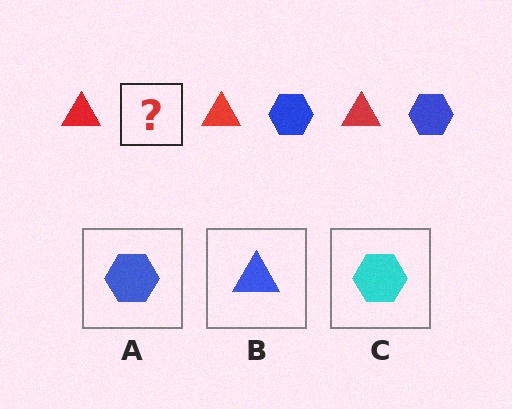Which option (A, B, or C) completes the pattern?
A.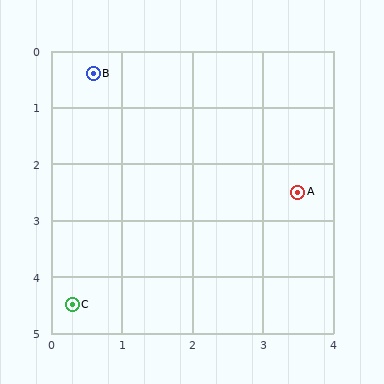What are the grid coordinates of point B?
Point B is at approximately (0.6, 0.4).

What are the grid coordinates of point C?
Point C is at approximately (0.3, 4.5).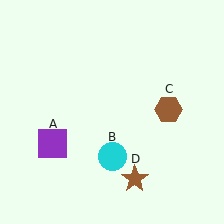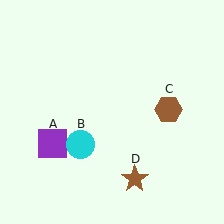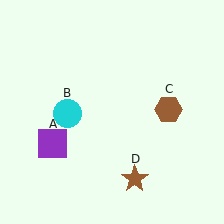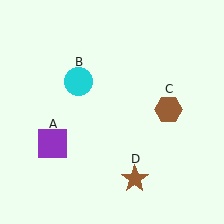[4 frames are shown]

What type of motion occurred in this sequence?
The cyan circle (object B) rotated clockwise around the center of the scene.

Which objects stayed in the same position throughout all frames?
Purple square (object A) and brown hexagon (object C) and brown star (object D) remained stationary.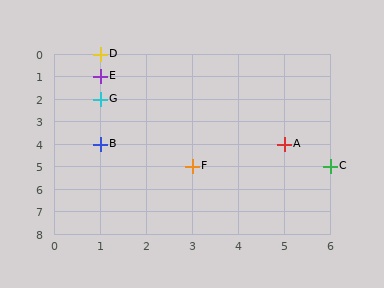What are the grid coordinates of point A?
Point A is at grid coordinates (5, 4).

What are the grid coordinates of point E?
Point E is at grid coordinates (1, 1).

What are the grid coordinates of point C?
Point C is at grid coordinates (6, 5).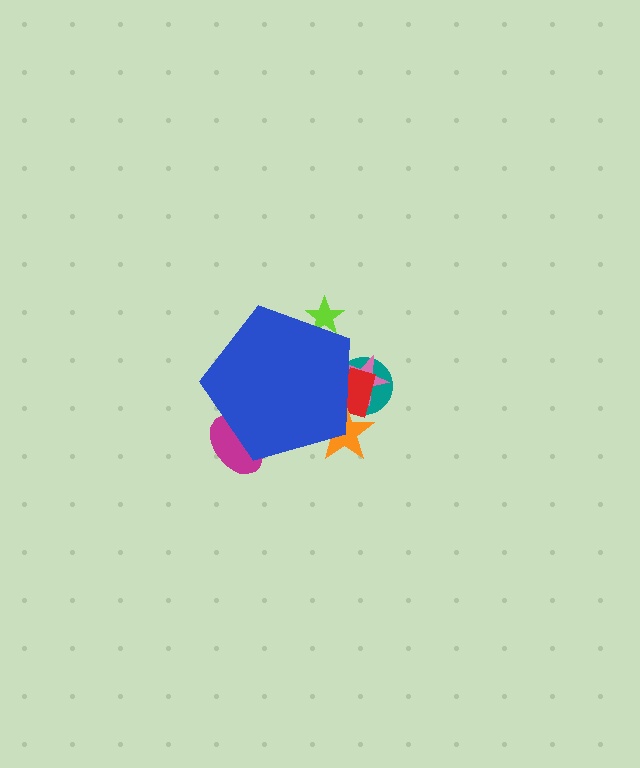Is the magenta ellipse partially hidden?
Yes, the magenta ellipse is partially hidden behind the blue pentagon.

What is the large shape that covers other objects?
A blue pentagon.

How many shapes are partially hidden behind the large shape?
6 shapes are partially hidden.